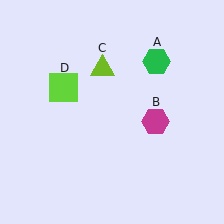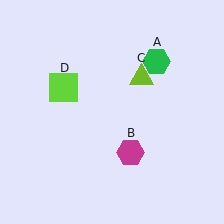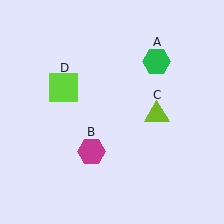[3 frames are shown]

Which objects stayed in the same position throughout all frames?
Green hexagon (object A) and lime square (object D) remained stationary.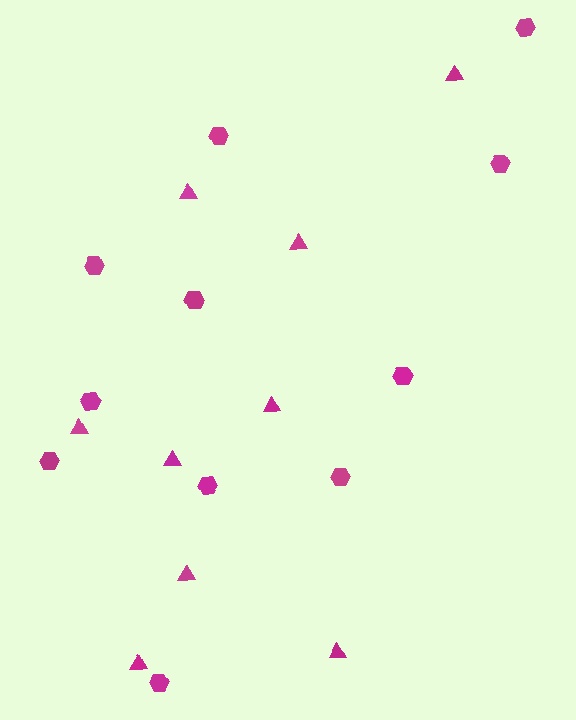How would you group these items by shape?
There are 2 groups: one group of triangles (9) and one group of hexagons (11).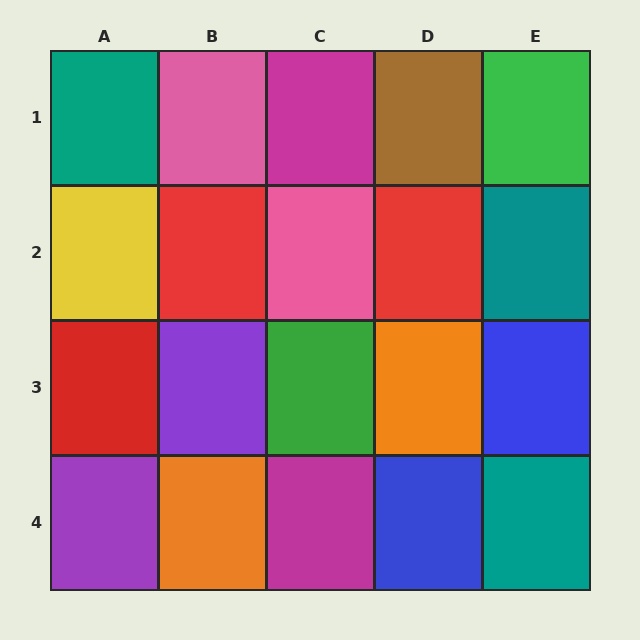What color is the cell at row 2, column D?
Red.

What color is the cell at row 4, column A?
Purple.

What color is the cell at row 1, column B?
Pink.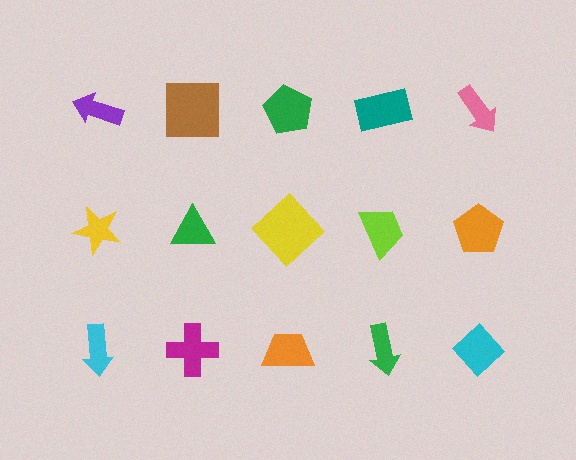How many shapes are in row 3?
5 shapes.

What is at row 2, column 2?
A green triangle.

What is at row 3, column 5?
A cyan diamond.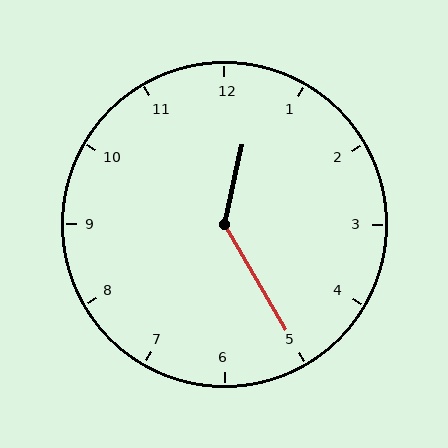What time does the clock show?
12:25.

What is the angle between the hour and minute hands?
Approximately 138 degrees.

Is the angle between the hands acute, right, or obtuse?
It is obtuse.